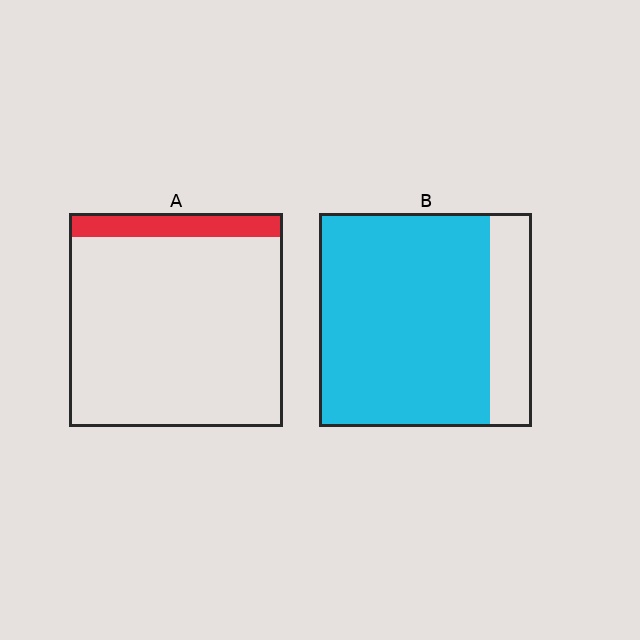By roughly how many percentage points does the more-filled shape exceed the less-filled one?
By roughly 70 percentage points (B over A).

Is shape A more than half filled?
No.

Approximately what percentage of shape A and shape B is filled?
A is approximately 10% and B is approximately 80%.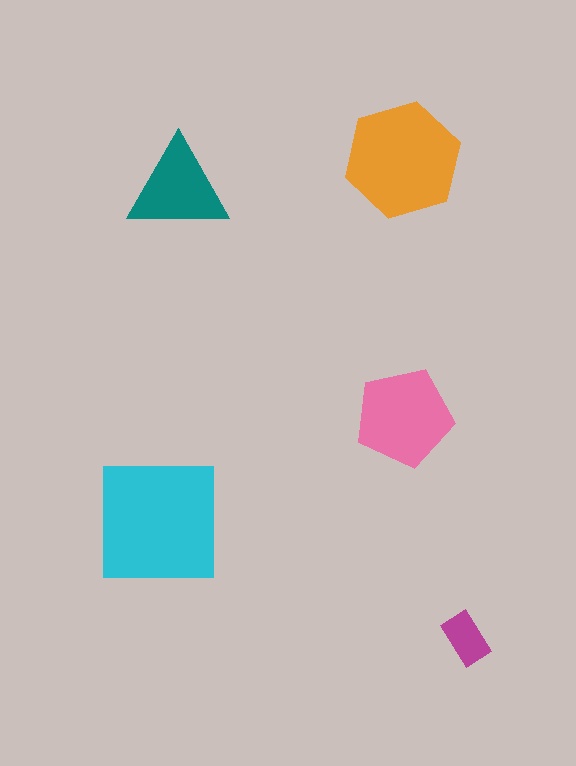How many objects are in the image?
There are 5 objects in the image.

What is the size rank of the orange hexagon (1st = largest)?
2nd.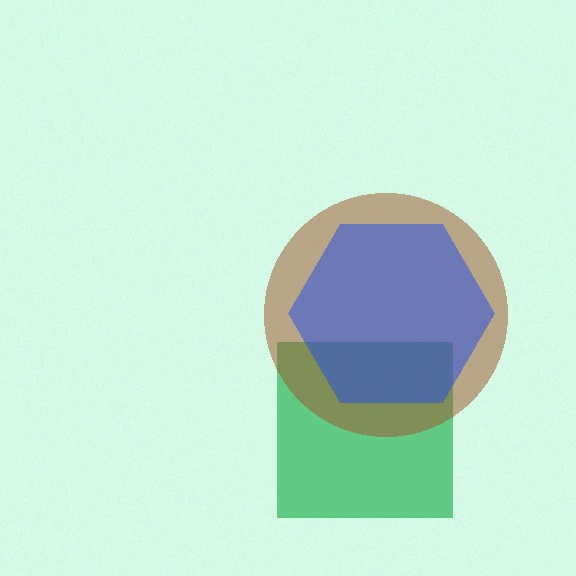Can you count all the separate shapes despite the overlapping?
Yes, there are 3 separate shapes.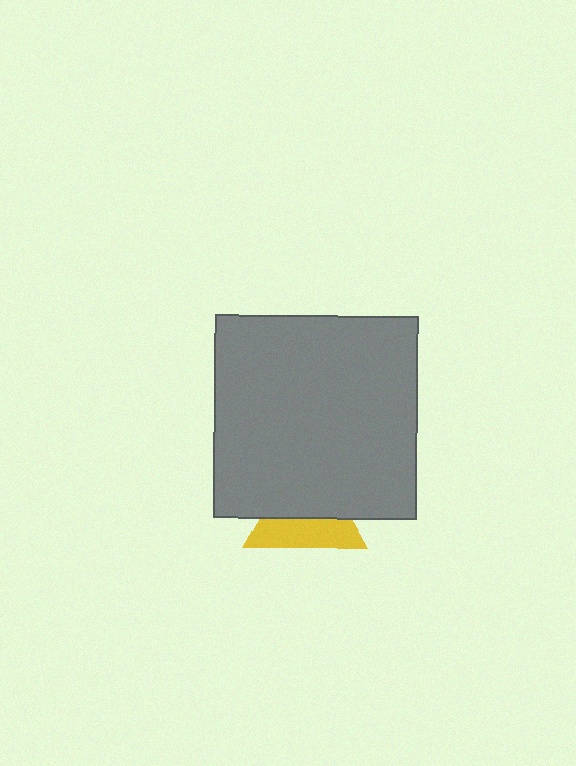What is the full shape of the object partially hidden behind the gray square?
The partially hidden object is a yellow triangle.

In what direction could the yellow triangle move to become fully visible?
The yellow triangle could move down. That would shift it out from behind the gray square entirely.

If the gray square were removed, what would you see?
You would see the complete yellow triangle.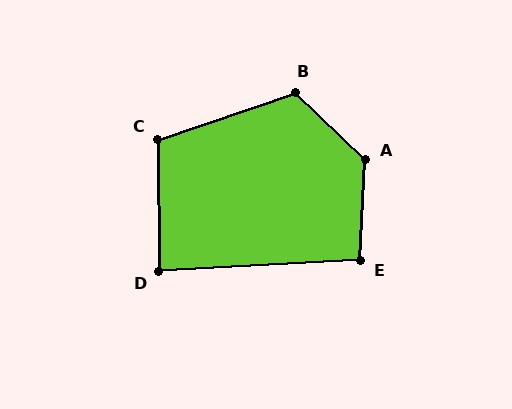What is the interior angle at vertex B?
Approximately 118 degrees (obtuse).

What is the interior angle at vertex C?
Approximately 108 degrees (obtuse).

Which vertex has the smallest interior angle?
D, at approximately 87 degrees.